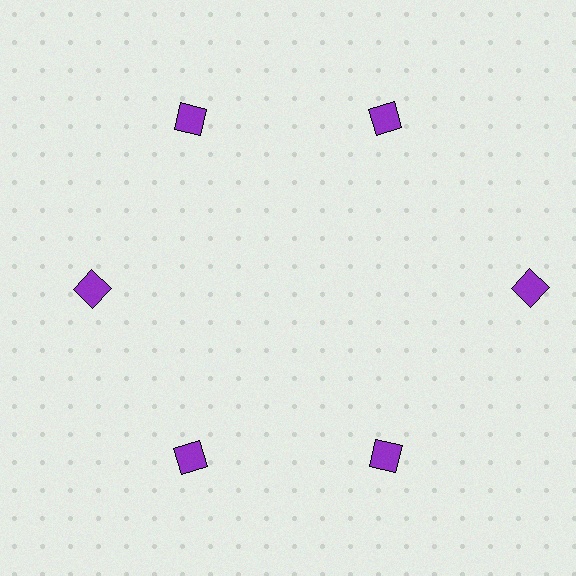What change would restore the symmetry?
The symmetry would be restored by moving it inward, back onto the ring so that all 6 squares sit at equal angles and equal distance from the center.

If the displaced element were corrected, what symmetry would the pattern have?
It would have 6-fold rotational symmetry — the pattern would map onto itself every 60 degrees.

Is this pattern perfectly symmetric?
No. The 6 purple squares are arranged in a ring, but one element near the 3 o'clock position is pushed outward from the center, breaking the 6-fold rotational symmetry.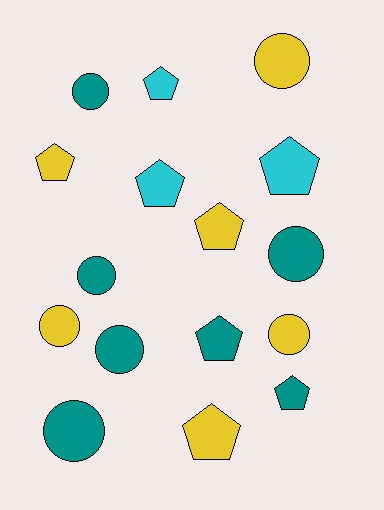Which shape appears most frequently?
Pentagon, with 8 objects.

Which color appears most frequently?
Teal, with 7 objects.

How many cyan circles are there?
There are no cyan circles.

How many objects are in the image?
There are 16 objects.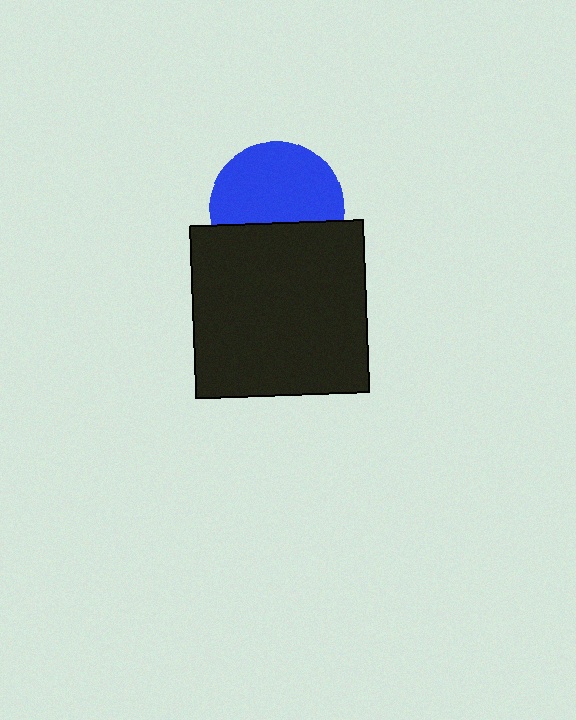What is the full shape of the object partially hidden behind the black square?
The partially hidden object is a blue circle.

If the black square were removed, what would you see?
You would see the complete blue circle.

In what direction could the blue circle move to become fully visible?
The blue circle could move up. That would shift it out from behind the black square entirely.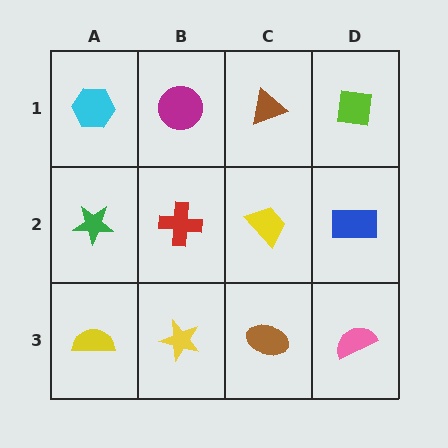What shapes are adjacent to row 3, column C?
A yellow trapezoid (row 2, column C), a yellow star (row 3, column B), a pink semicircle (row 3, column D).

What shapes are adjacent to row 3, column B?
A red cross (row 2, column B), a yellow semicircle (row 3, column A), a brown ellipse (row 3, column C).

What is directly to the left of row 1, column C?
A magenta circle.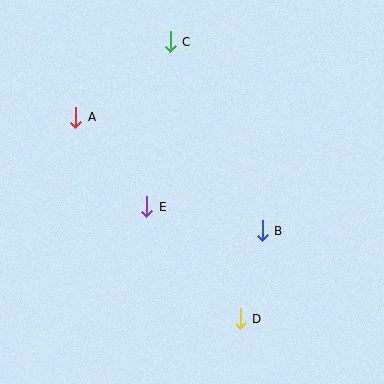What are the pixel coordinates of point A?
Point A is at (76, 117).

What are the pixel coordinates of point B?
Point B is at (262, 231).